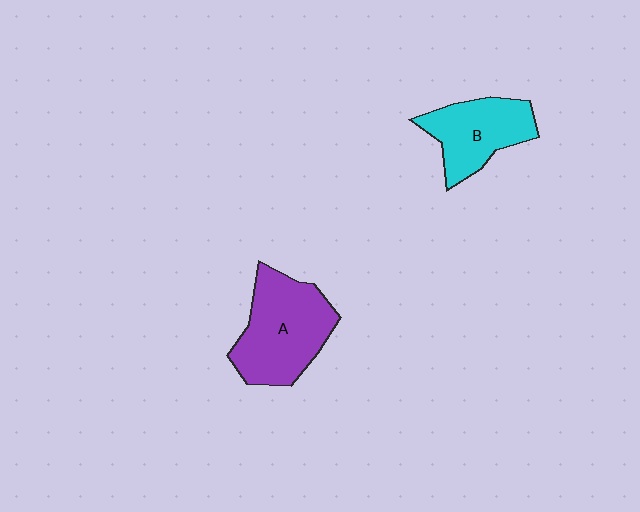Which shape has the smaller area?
Shape B (cyan).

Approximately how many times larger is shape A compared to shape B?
Approximately 1.3 times.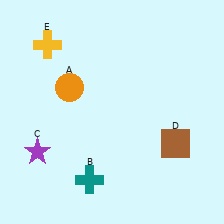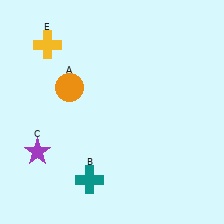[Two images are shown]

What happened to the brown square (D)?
The brown square (D) was removed in Image 2. It was in the bottom-right area of Image 1.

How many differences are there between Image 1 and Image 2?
There is 1 difference between the two images.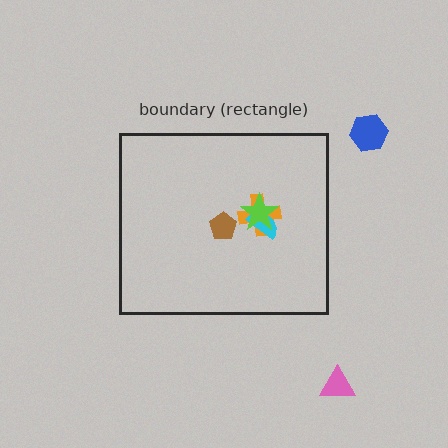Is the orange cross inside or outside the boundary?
Inside.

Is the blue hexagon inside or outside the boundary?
Outside.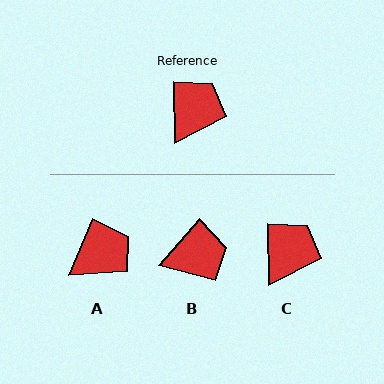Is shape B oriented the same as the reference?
No, it is off by about 42 degrees.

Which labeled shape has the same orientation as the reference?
C.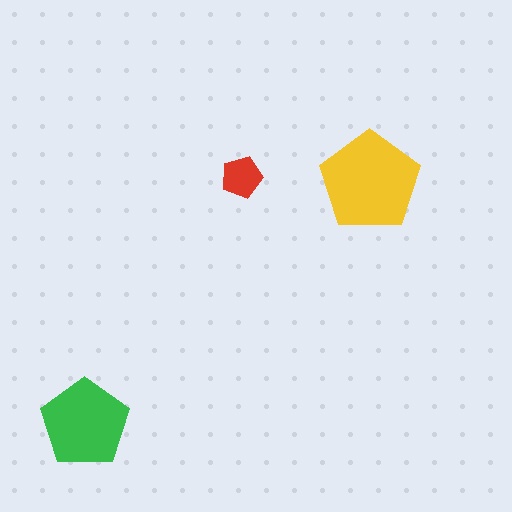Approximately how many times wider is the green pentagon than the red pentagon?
About 2 times wider.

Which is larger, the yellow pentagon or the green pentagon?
The yellow one.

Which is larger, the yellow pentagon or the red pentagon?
The yellow one.